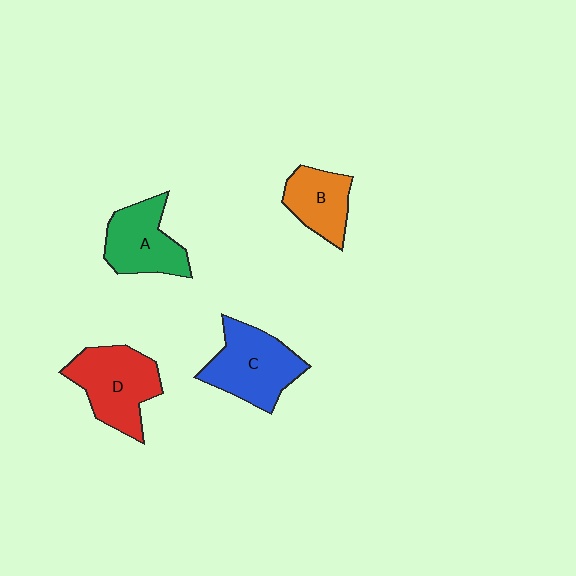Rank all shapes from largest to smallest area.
From largest to smallest: C (blue), D (red), A (green), B (orange).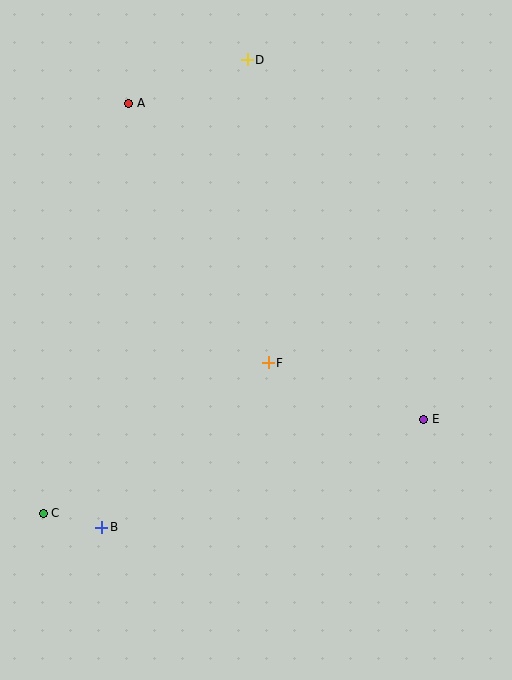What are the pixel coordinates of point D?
Point D is at (247, 60).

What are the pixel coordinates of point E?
Point E is at (424, 419).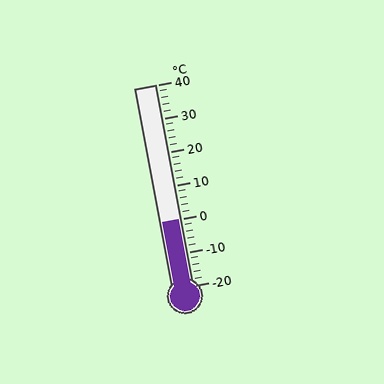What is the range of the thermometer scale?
The thermometer scale ranges from -20°C to 40°C.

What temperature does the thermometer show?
The thermometer shows approximately 0°C.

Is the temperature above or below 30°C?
The temperature is below 30°C.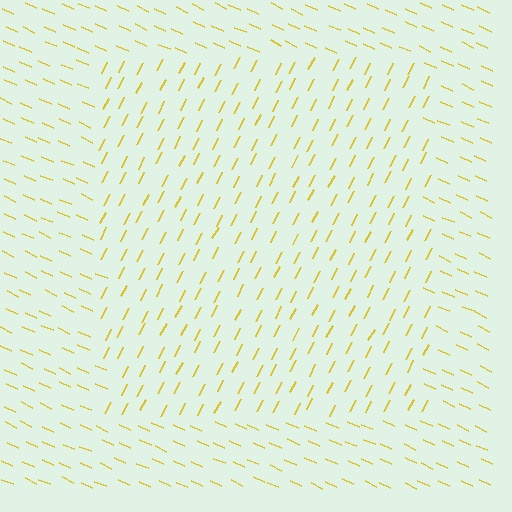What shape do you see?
I see a rectangle.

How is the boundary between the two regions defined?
The boundary is defined purely by a change in line orientation (approximately 87 degrees difference). All lines are the same color and thickness.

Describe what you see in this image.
The image is filled with small yellow line segments. A rectangle region in the image has lines oriented differently from the surrounding lines, creating a visible texture boundary.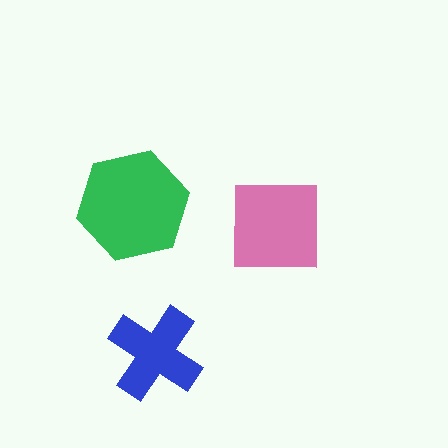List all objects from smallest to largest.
The blue cross, the pink square, the green hexagon.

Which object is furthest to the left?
The green hexagon is leftmost.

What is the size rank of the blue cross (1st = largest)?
3rd.